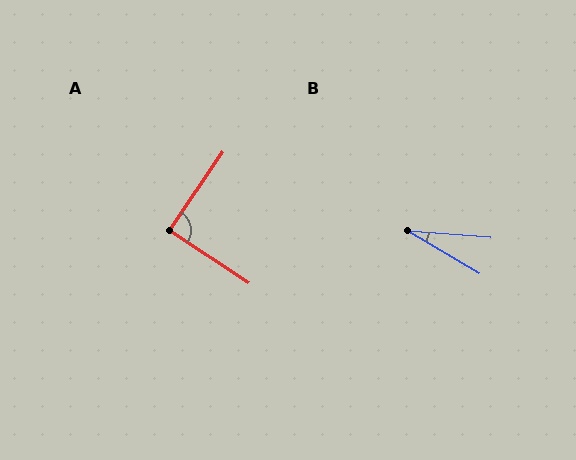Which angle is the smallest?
B, at approximately 26 degrees.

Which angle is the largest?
A, at approximately 89 degrees.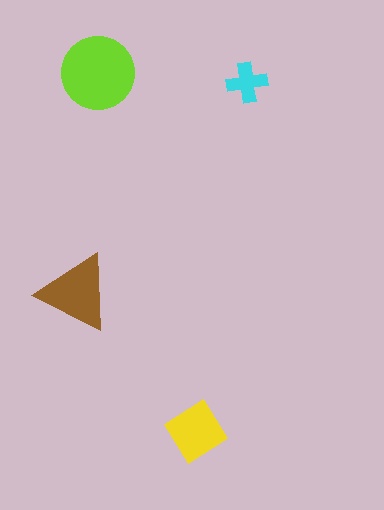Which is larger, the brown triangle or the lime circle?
The lime circle.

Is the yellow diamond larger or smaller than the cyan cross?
Larger.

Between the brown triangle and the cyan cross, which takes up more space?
The brown triangle.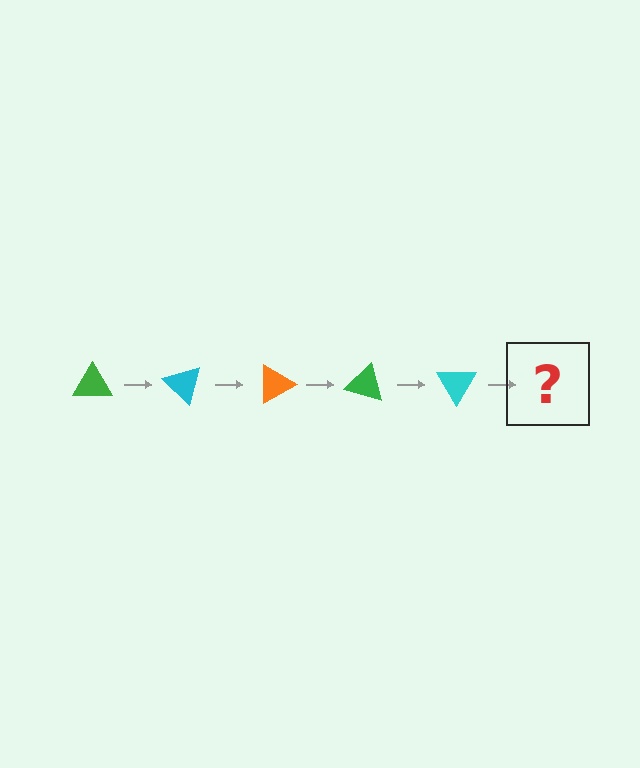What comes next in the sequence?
The next element should be an orange triangle, rotated 225 degrees from the start.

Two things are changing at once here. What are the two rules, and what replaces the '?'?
The two rules are that it rotates 45 degrees each step and the color cycles through green, cyan, and orange. The '?' should be an orange triangle, rotated 225 degrees from the start.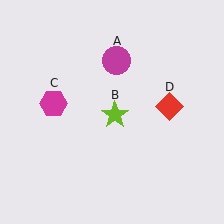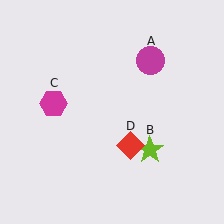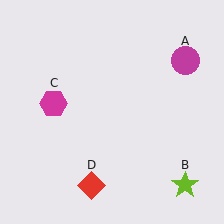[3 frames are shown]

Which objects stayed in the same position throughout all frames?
Magenta hexagon (object C) remained stationary.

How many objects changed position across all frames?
3 objects changed position: magenta circle (object A), lime star (object B), red diamond (object D).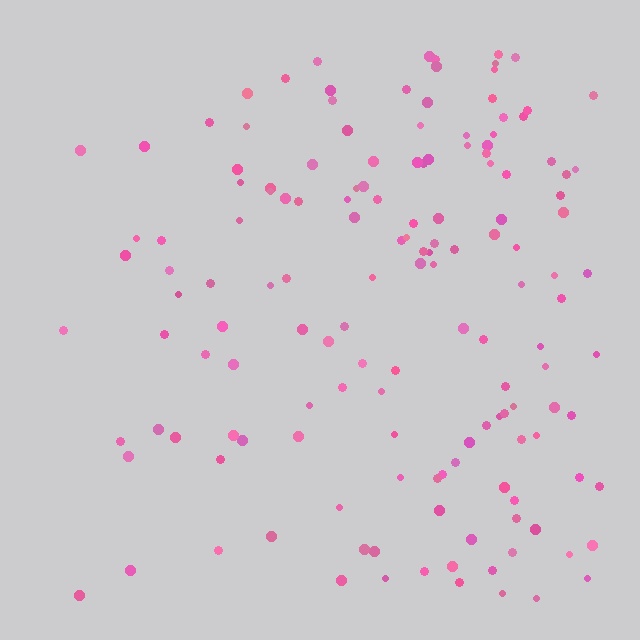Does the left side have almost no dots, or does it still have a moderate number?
Still a moderate number, just noticeably fewer than the right.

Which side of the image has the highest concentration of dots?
The right.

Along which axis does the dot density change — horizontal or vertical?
Horizontal.